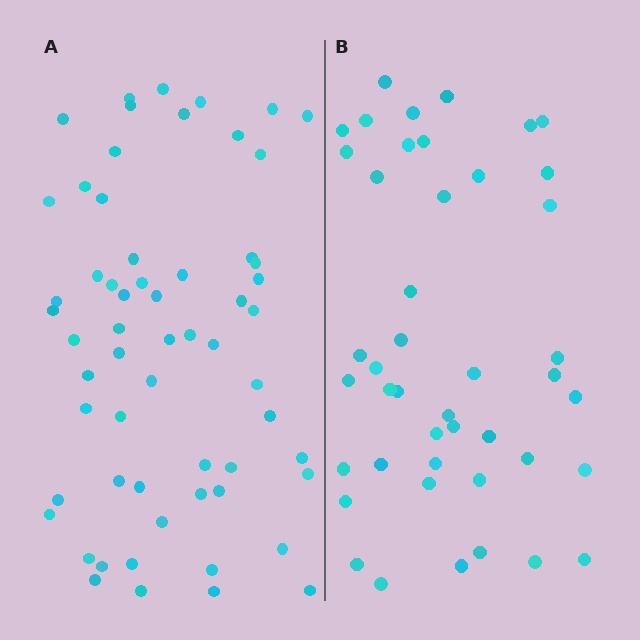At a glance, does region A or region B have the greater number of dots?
Region A (the left region) has more dots.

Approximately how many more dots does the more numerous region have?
Region A has approximately 15 more dots than region B.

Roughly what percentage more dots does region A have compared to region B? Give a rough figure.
About 35% more.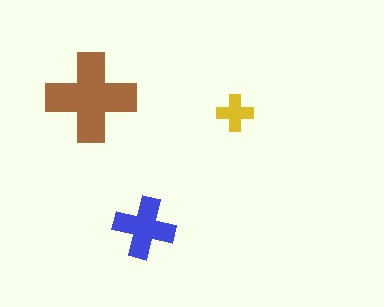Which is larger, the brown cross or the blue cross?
The brown one.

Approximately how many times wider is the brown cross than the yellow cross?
About 2.5 times wider.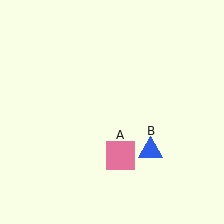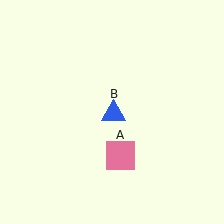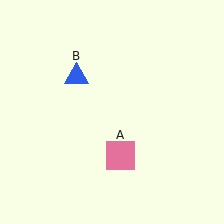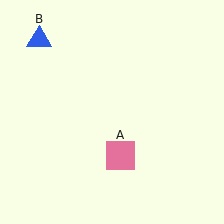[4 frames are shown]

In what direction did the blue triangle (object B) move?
The blue triangle (object B) moved up and to the left.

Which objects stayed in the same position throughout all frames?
Pink square (object A) remained stationary.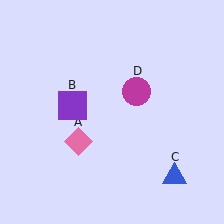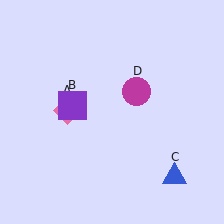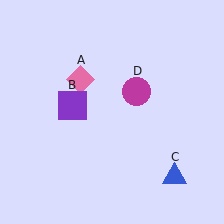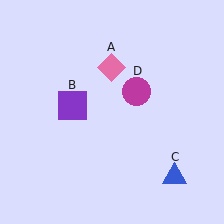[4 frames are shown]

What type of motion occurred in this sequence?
The pink diamond (object A) rotated clockwise around the center of the scene.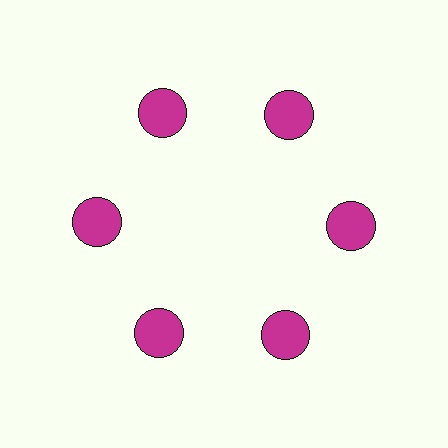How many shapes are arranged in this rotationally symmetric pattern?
There are 6 shapes, arranged in 6 groups of 1.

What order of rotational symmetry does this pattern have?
This pattern has 6-fold rotational symmetry.